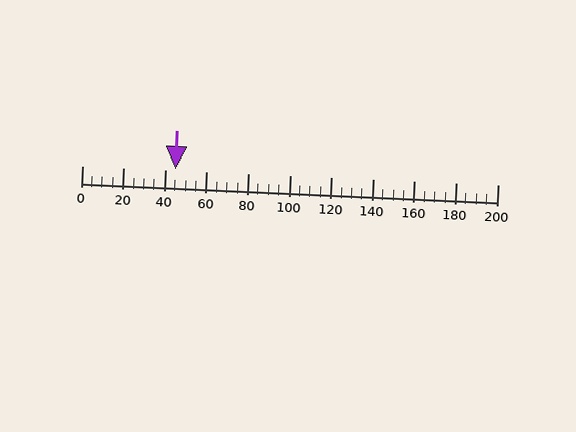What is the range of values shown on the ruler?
The ruler shows values from 0 to 200.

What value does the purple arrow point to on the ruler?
The purple arrow points to approximately 45.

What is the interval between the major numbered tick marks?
The major tick marks are spaced 20 units apart.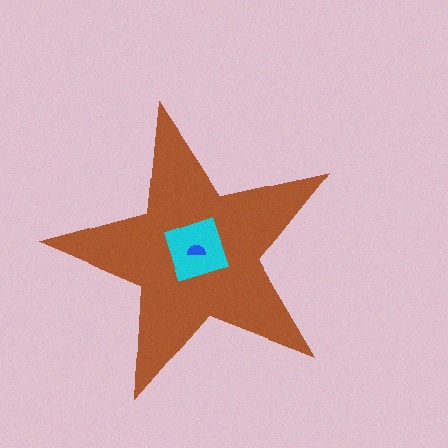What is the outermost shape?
The brown star.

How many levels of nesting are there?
3.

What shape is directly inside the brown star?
The cyan diamond.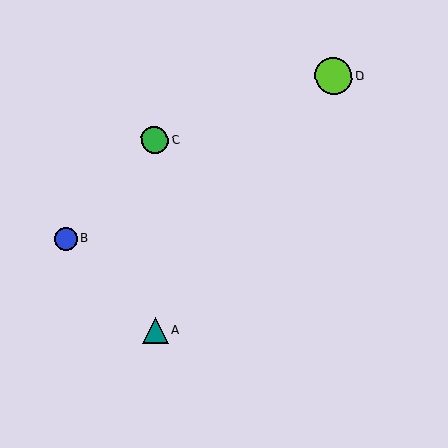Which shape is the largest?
The lime circle (labeled D) is the largest.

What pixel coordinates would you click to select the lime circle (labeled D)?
Click at (333, 76) to select the lime circle D.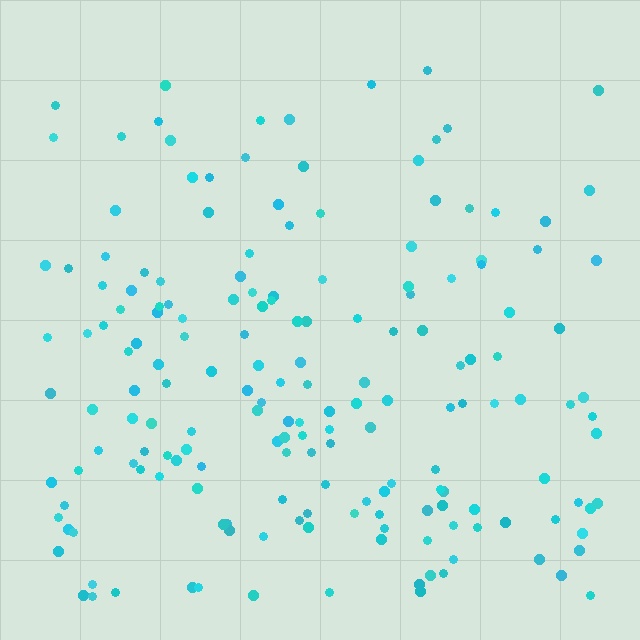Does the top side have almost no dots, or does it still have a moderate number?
Still a moderate number, just noticeably fewer than the bottom.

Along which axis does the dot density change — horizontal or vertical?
Vertical.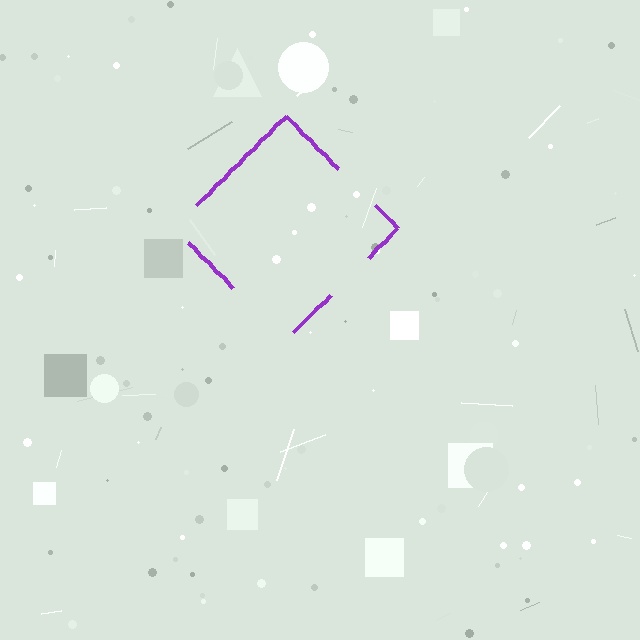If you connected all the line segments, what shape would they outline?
They would outline a diamond.